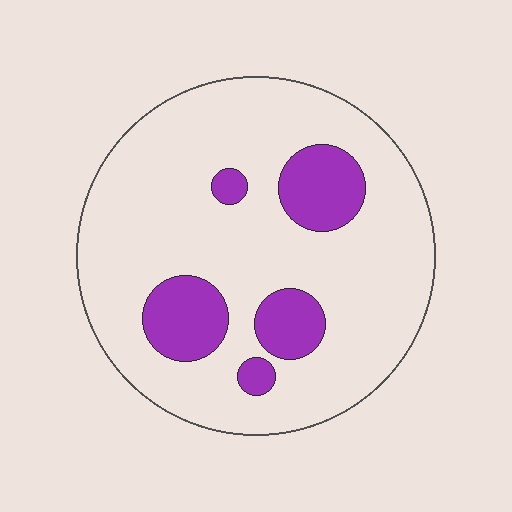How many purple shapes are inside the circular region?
5.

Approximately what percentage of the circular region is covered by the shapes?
Approximately 20%.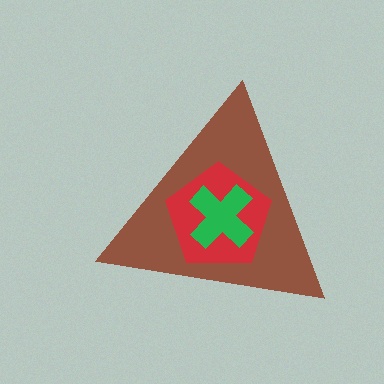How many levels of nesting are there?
3.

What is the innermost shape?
The green cross.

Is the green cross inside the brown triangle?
Yes.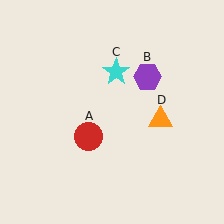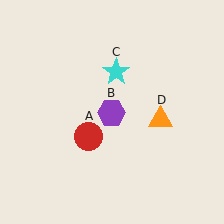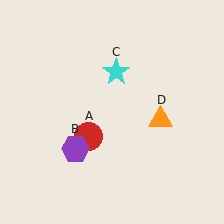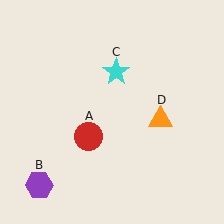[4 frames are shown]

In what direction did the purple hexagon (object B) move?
The purple hexagon (object B) moved down and to the left.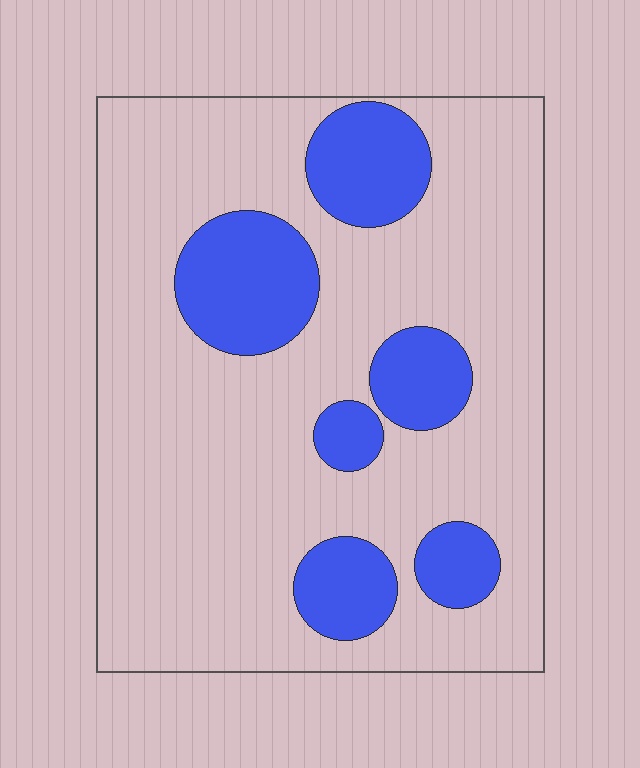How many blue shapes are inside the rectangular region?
6.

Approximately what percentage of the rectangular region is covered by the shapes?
Approximately 20%.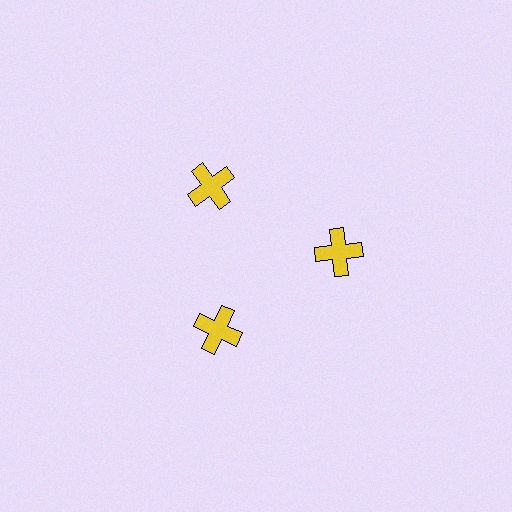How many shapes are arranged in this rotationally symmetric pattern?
There are 3 shapes, arranged in 3 groups of 1.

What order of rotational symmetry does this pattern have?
This pattern has 3-fold rotational symmetry.